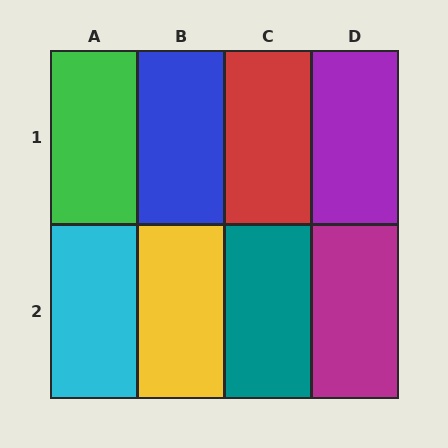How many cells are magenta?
1 cell is magenta.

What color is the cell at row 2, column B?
Yellow.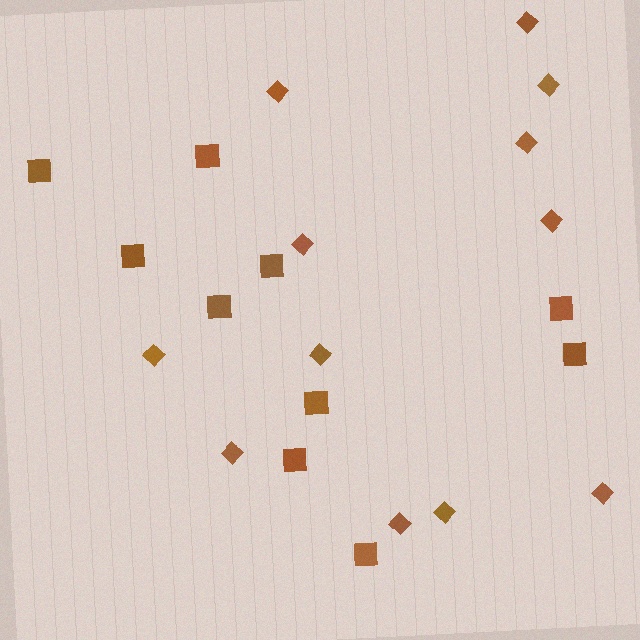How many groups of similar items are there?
There are 2 groups: one group of diamonds (12) and one group of squares (10).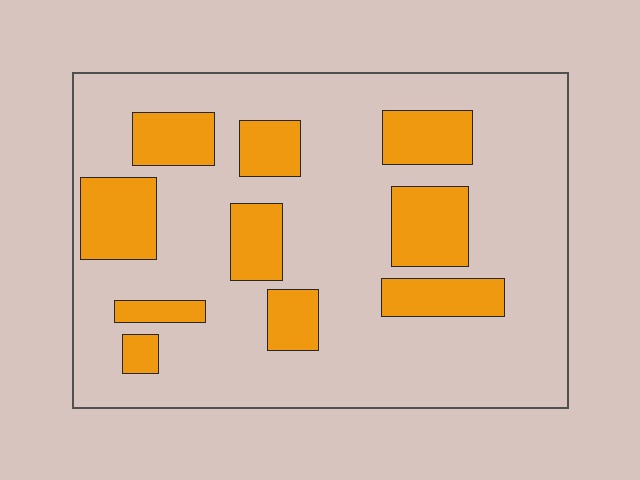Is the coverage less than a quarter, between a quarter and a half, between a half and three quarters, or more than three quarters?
Less than a quarter.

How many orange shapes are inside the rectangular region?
10.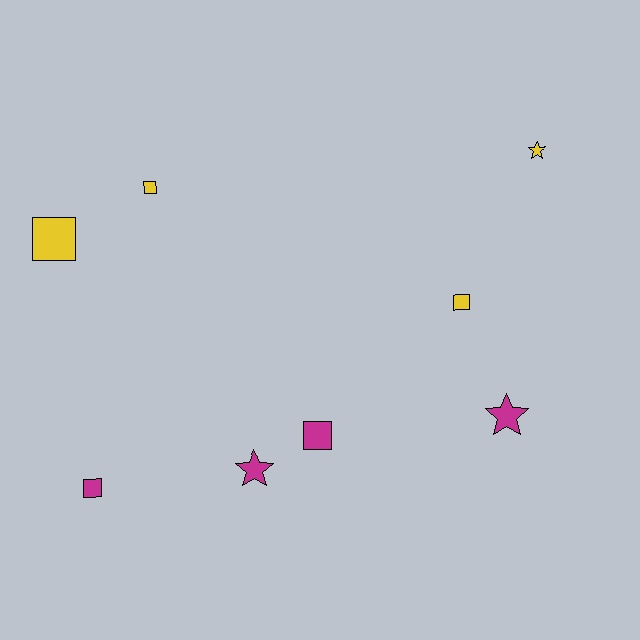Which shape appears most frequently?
Square, with 5 objects.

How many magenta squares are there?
There are 2 magenta squares.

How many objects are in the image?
There are 8 objects.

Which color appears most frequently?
Yellow, with 4 objects.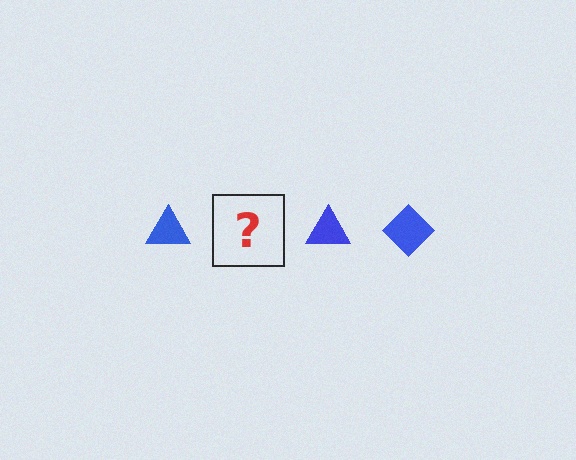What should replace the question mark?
The question mark should be replaced with a blue diamond.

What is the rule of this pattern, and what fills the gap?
The rule is that the pattern cycles through triangle, diamond shapes in blue. The gap should be filled with a blue diamond.